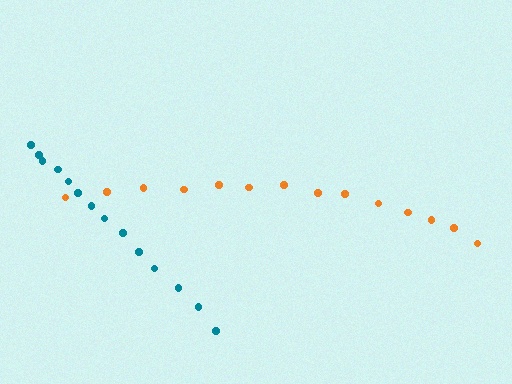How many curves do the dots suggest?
There are 2 distinct paths.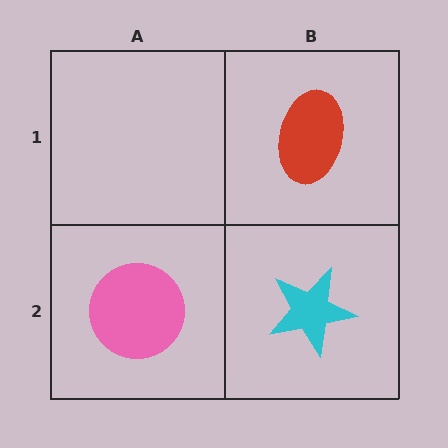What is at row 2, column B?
A cyan star.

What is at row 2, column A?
A pink circle.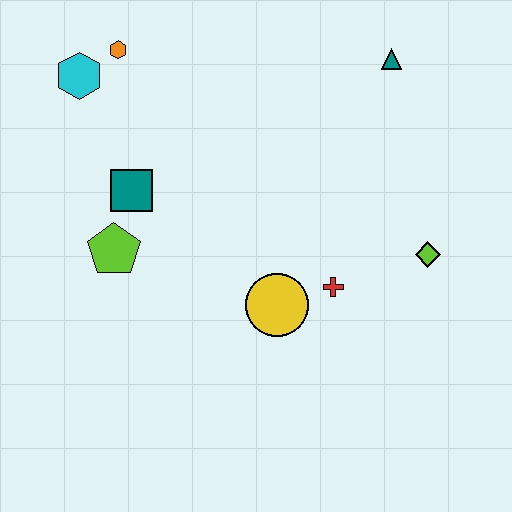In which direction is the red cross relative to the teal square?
The red cross is to the right of the teal square.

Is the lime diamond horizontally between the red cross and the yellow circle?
No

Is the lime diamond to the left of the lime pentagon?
No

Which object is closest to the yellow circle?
The red cross is closest to the yellow circle.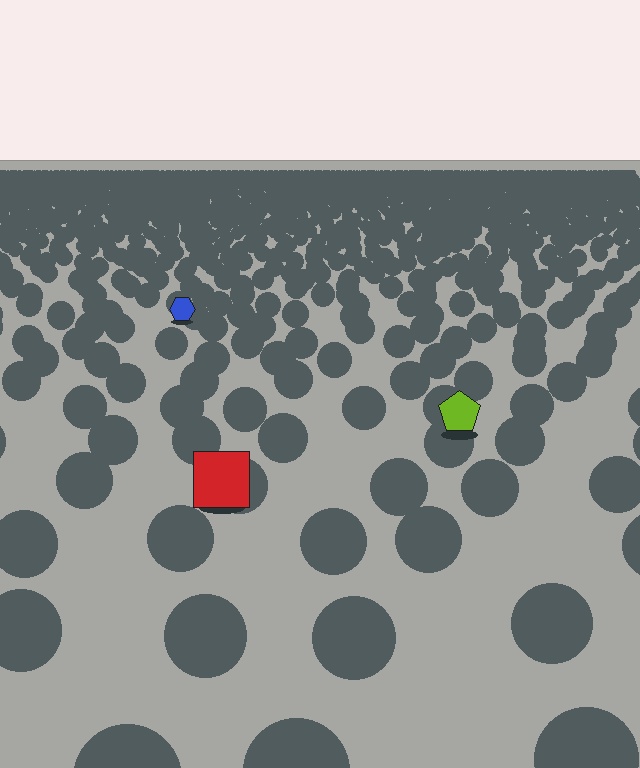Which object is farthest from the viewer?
The blue hexagon is farthest from the viewer. It appears smaller and the ground texture around it is denser.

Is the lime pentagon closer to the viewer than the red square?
No. The red square is closer — you can tell from the texture gradient: the ground texture is coarser near it.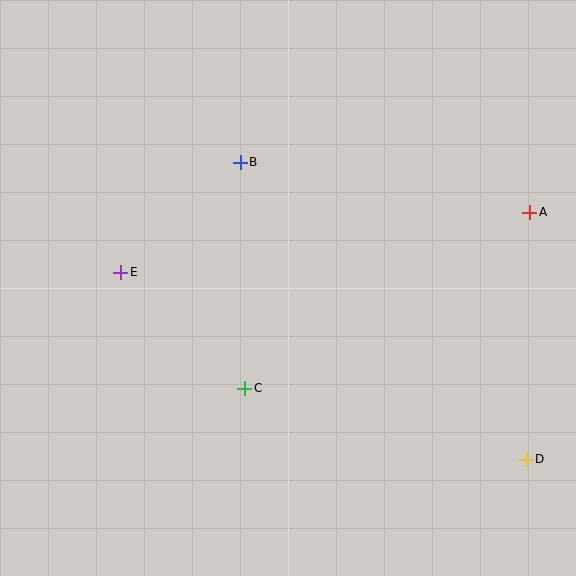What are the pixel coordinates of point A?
Point A is at (530, 213).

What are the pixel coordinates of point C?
Point C is at (245, 388).